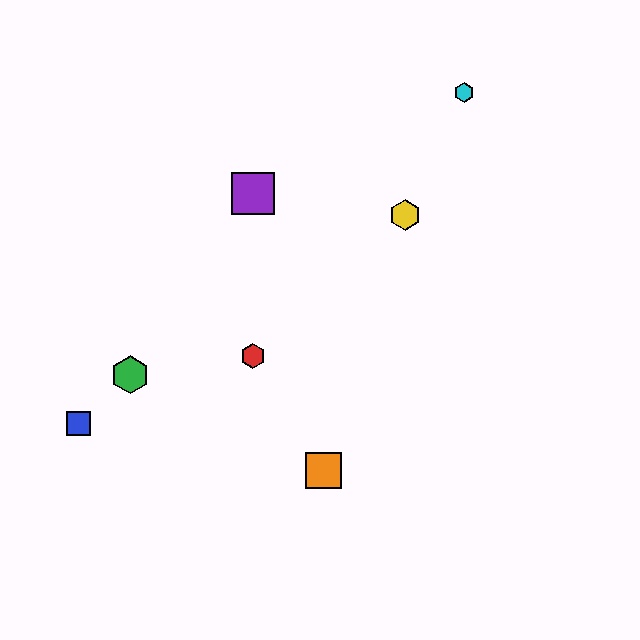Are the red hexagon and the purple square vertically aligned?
Yes, both are at x≈253.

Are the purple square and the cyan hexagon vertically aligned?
No, the purple square is at x≈253 and the cyan hexagon is at x≈464.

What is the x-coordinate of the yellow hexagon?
The yellow hexagon is at x≈405.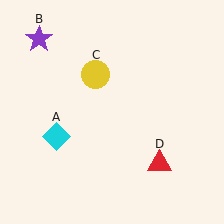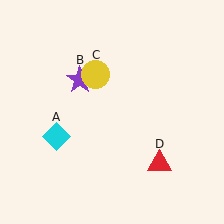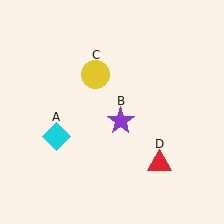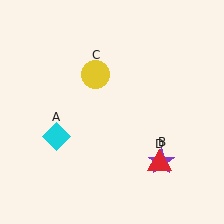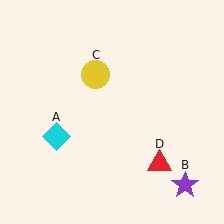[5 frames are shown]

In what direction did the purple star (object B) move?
The purple star (object B) moved down and to the right.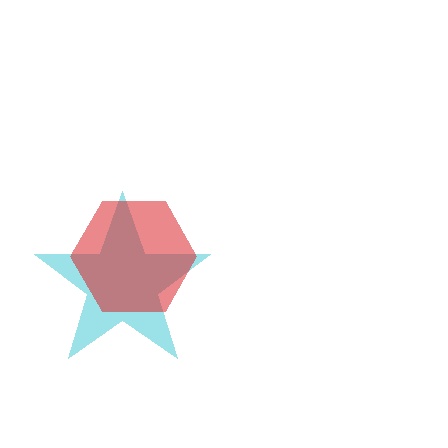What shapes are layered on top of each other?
The layered shapes are: a cyan star, a red hexagon.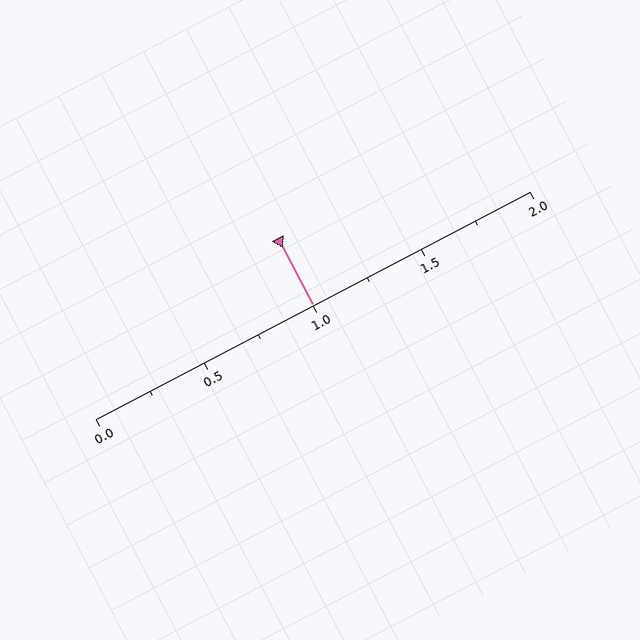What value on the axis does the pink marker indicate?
The marker indicates approximately 1.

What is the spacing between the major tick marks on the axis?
The major ticks are spaced 0.5 apart.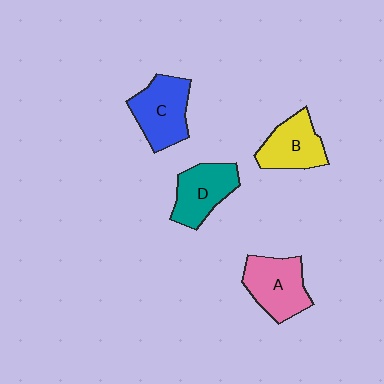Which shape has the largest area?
Shape C (blue).